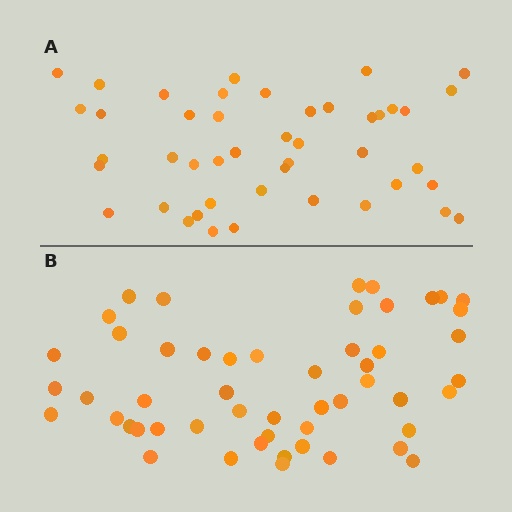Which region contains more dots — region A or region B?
Region B (the bottom region) has more dots.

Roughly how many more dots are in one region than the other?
Region B has roughly 8 or so more dots than region A.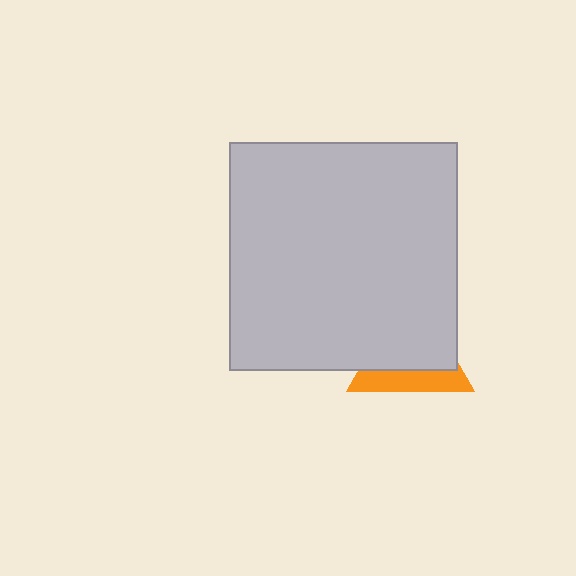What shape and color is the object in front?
The object in front is a light gray square.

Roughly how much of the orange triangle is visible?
A small part of it is visible (roughly 33%).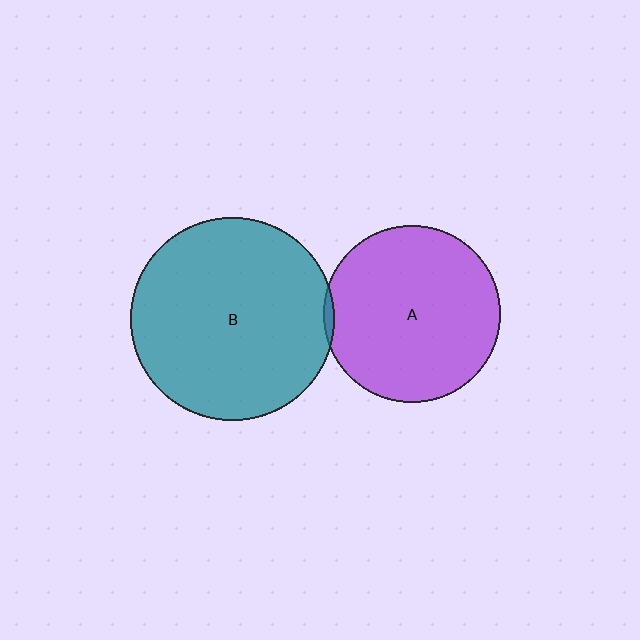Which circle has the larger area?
Circle B (teal).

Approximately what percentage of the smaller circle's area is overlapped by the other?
Approximately 5%.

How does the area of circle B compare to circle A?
Approximately 1.3 times.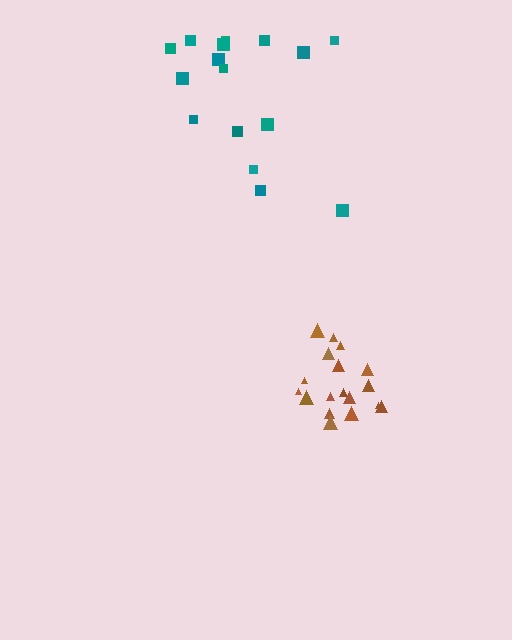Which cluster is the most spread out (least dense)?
Teal.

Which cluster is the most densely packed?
Brown.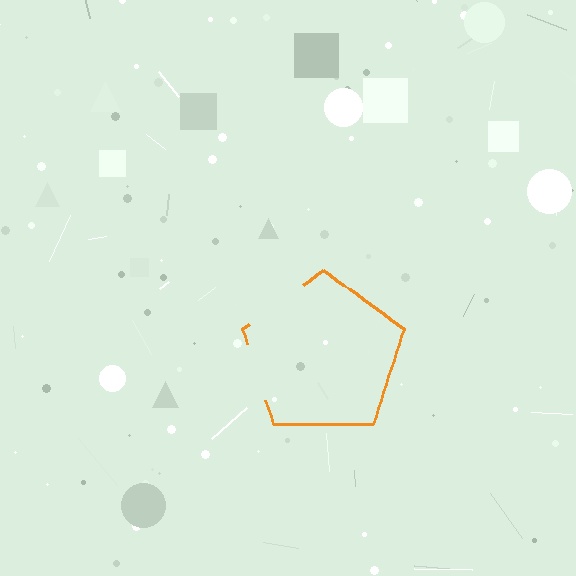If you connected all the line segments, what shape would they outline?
They would outline a pentagon.